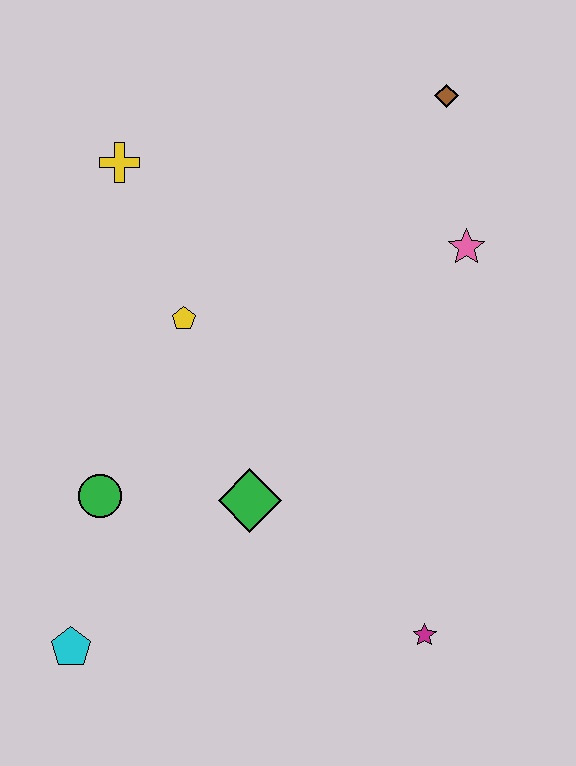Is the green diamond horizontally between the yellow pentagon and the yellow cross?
No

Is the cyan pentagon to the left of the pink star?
Yes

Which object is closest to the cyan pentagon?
The green circle is closest to the cyan pentagon.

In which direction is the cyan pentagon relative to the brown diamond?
The cyan pentagon is below the brown diamond.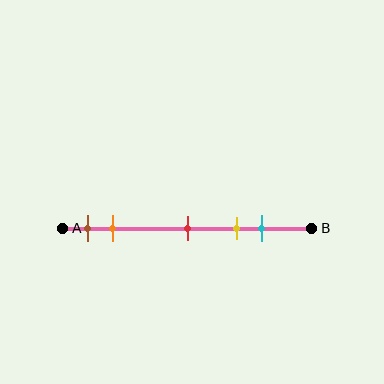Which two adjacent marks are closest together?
The brown and orange marks are the closest adjacent pair.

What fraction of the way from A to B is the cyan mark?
The cyan mark is approximately 80% (0.8) of the way from A to B.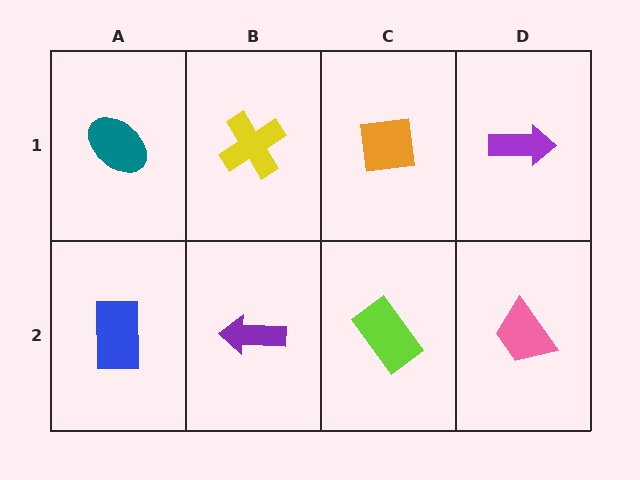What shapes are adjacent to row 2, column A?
A teal ellipse (row 1, column A), a purple arrow (row 2, column B).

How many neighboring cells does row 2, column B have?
3.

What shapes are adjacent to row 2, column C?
An orange square (row 1, column C), a purple arrow (row 2, column B), a pink trapezoid (row 2, column D).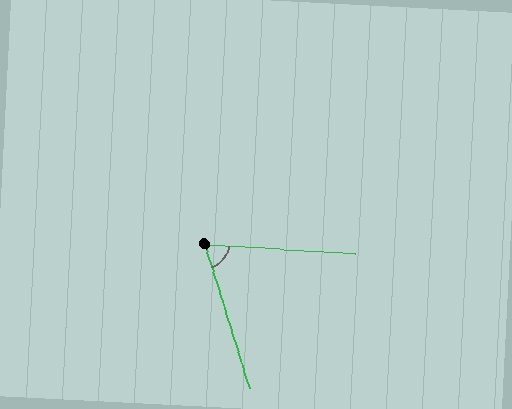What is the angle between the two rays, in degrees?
Approximately 69 degrees.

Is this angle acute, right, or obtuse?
It is acute.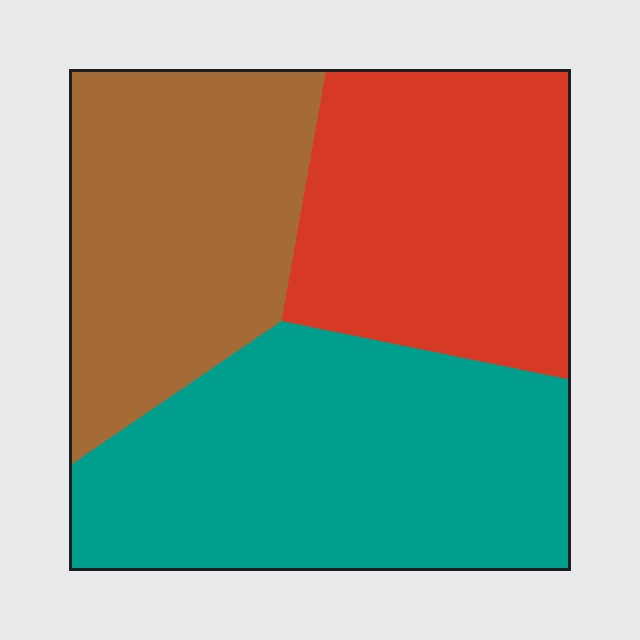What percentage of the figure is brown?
Brown covers about 30% of the figure.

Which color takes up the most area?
Teal, at roughly 40%.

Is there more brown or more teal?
Teal.